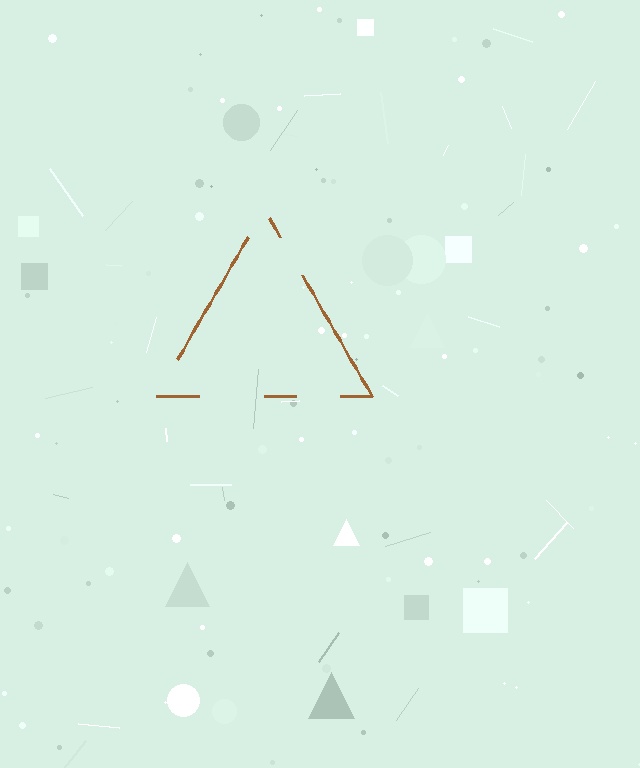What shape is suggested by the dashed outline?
The dashed outline suggests a triangle.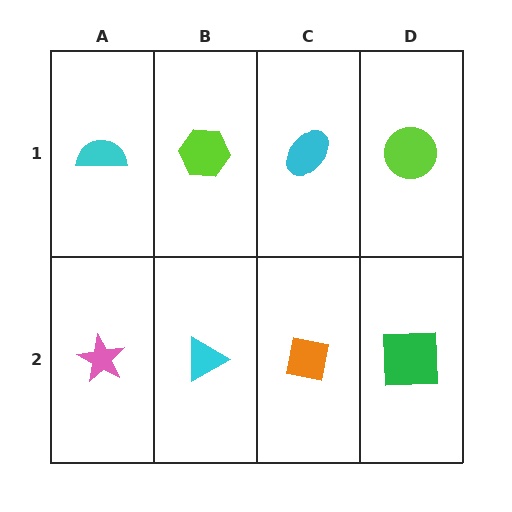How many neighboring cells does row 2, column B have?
3.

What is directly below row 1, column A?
A pink star.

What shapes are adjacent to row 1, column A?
A pink star (row 2, column A), a lime hexagon (row 1, column B).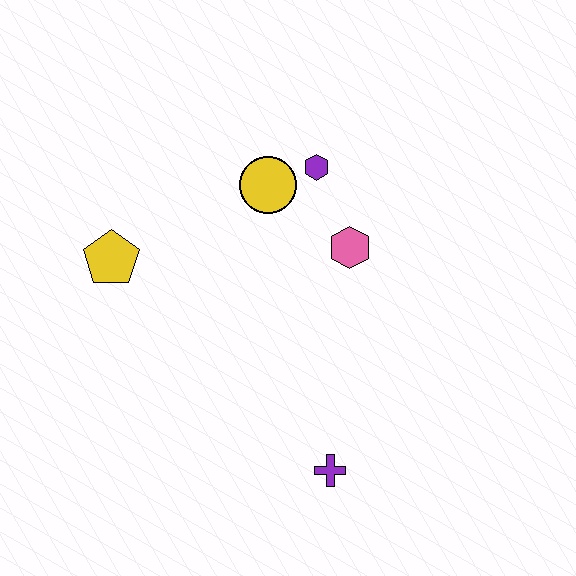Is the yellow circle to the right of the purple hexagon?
No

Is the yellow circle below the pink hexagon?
No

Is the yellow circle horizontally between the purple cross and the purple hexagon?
No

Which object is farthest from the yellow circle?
The purple cross is farthest from the yellow circle.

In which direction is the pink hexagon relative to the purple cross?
The pink hexagon is above the purple cross.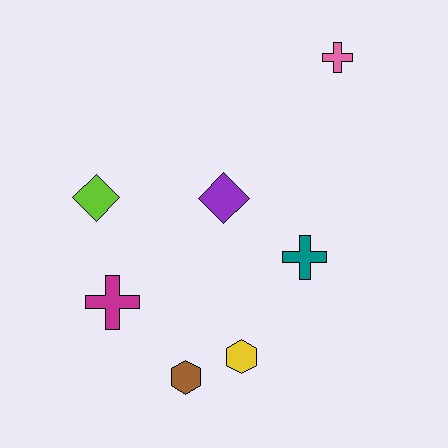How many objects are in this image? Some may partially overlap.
There are 7 objects.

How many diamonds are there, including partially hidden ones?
There are 2 diamonds.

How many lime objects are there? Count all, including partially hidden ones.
There is 1 lime object.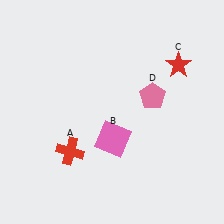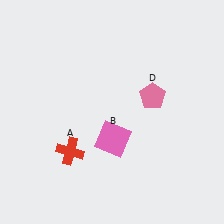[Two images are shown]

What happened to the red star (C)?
The red star (C) was removed in Image 2. It was in the top-right area of Image 1.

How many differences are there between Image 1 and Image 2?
There is 1 difference between the two images.